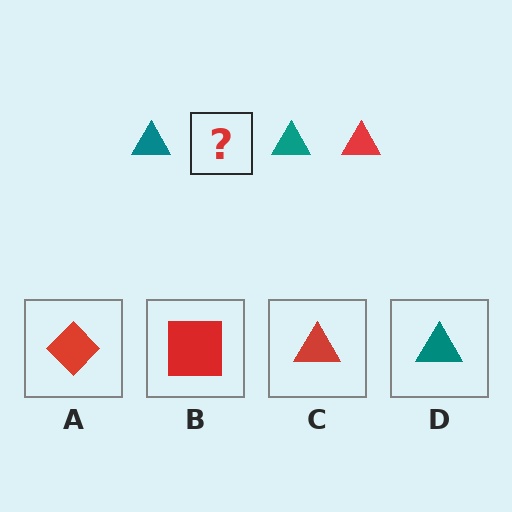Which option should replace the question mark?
Option C.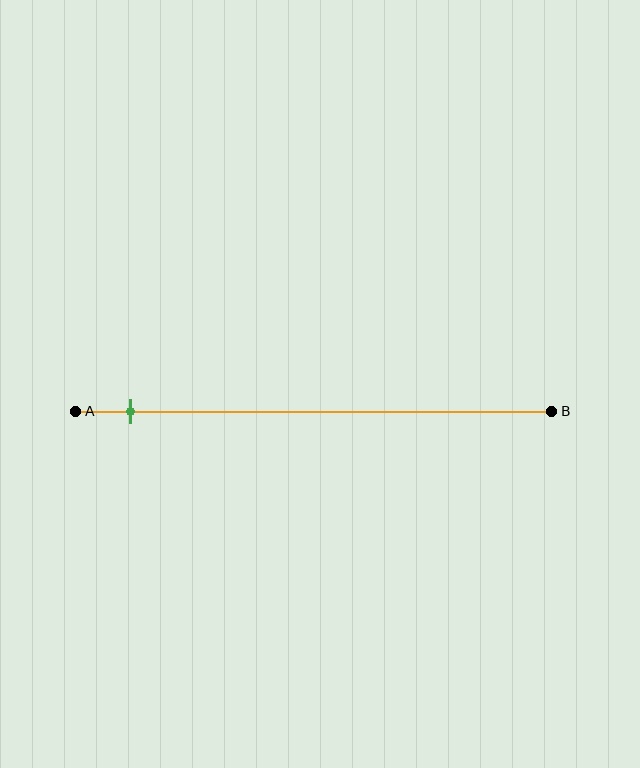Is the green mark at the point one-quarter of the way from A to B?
No, the mark is at about 10% from A, not at the 25% one-quarter point.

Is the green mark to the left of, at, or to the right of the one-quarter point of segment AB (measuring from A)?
The green mark is to the left of the one-quarter point of segment AB.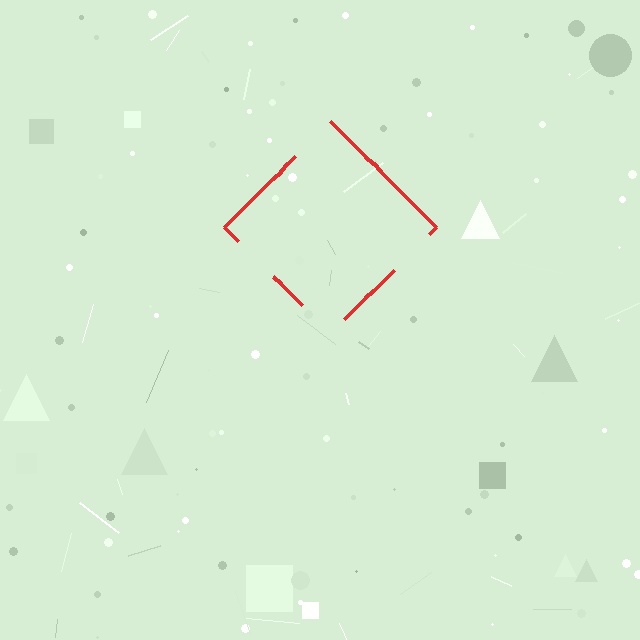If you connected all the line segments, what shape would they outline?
They would outline a diamond.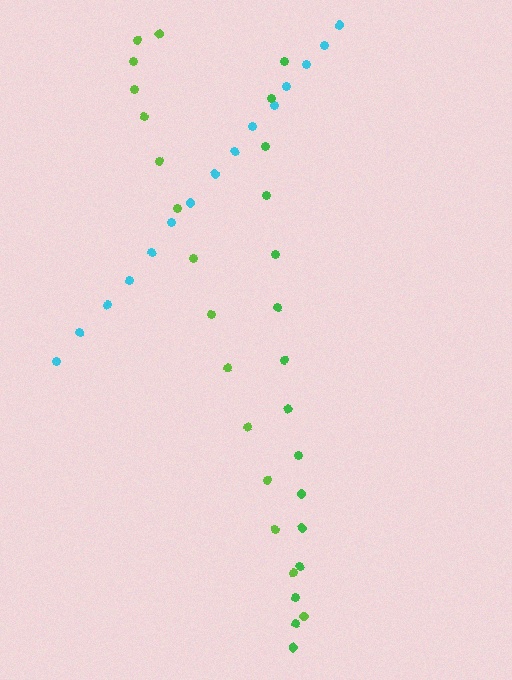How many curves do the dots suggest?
There are 3 distinct paths.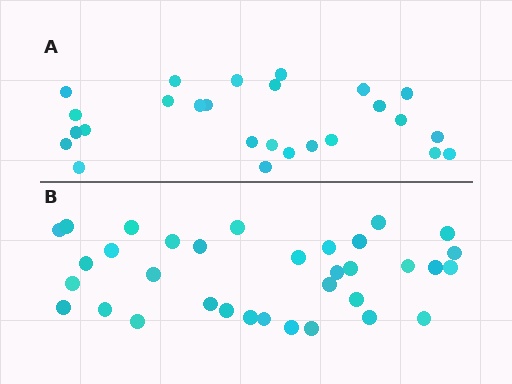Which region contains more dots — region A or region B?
Region B (the bottom region) has more dots.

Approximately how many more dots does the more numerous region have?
Region B has roughly 8 or so more dots than region A.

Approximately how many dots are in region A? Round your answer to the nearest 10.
About 30 dots. (The exact count is 26, which rounds to 30.)